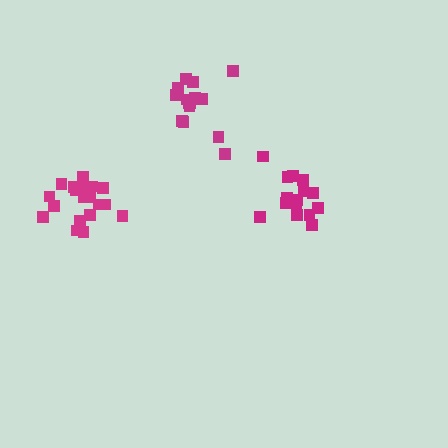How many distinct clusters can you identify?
There are 3 distinct clusters.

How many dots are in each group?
Group 1: 15 dots, Group 2: 20 dots, Group 3: 16 dots (51 total).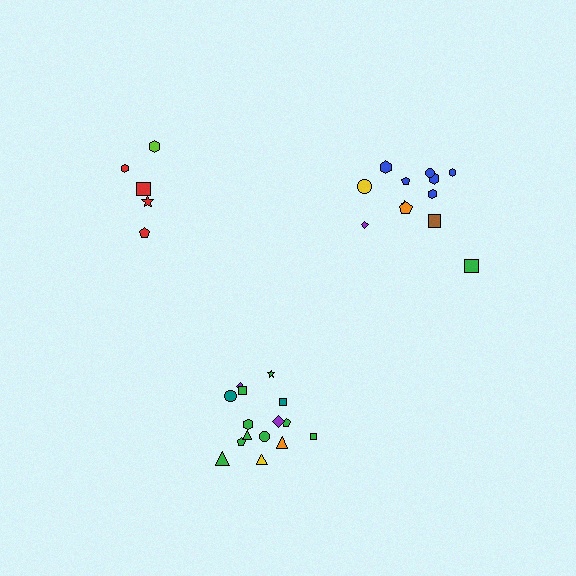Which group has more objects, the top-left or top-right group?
The top-right group.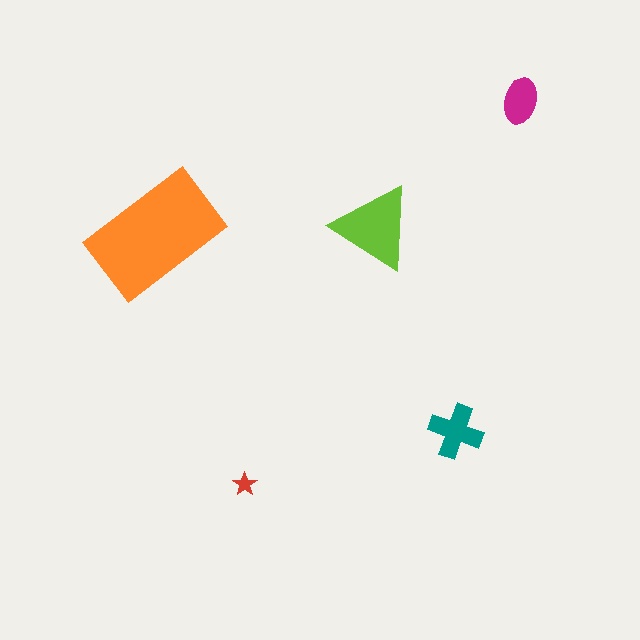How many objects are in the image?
There are 5 objects in the image.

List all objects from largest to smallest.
The orange rectangle, the lime triangle, the teal cross, the magenta ellipse, the red star.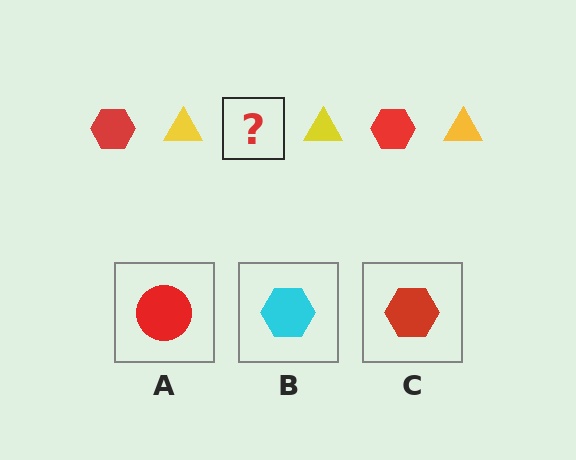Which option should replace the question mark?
Option C.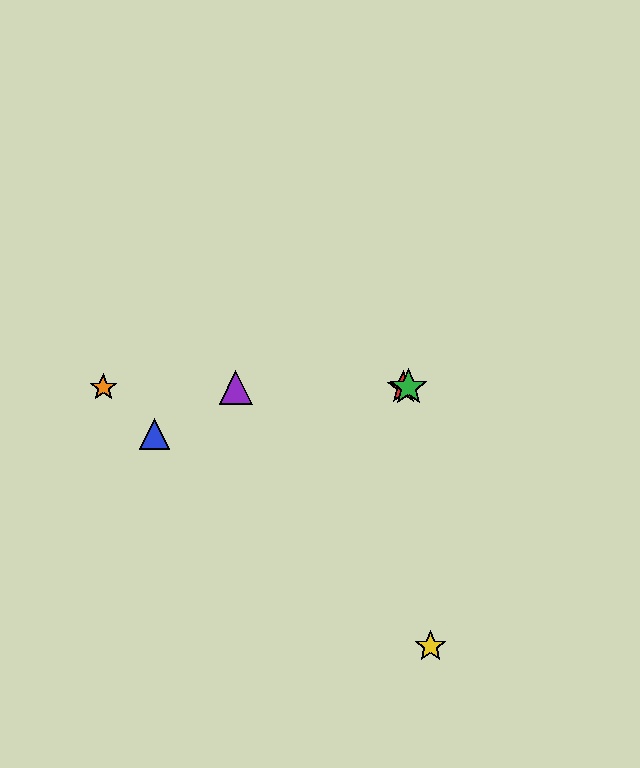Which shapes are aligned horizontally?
The red star, the green star, the purple triangle, the orange star are aligned horizontally.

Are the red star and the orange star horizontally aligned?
Yes, both are at y≈387.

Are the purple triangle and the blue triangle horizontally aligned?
No, the purple triangle is at y≈387 and the blue triangle is at y≈434.